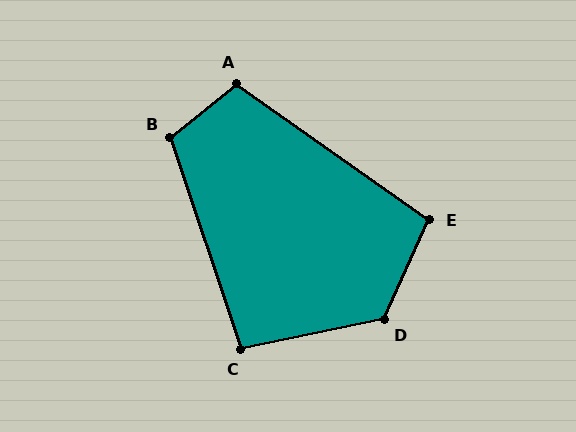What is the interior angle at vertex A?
Approximately 106 degrees (obtuse).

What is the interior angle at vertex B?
Approximately 111 degrees (obtuse).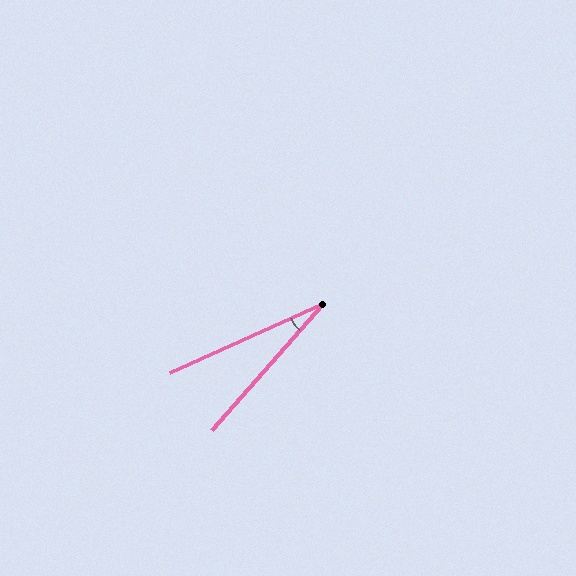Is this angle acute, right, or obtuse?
It is acute.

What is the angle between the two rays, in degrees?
Approximately 24 degrees.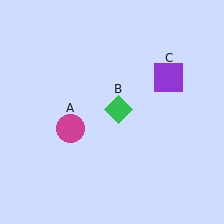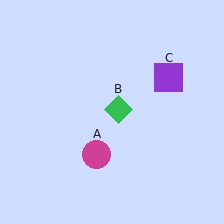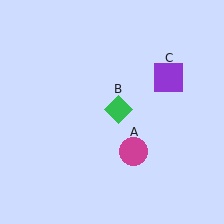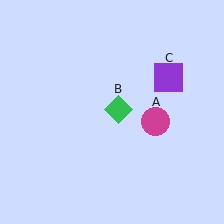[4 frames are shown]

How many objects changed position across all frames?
1 object changed position: magenta circle (object A).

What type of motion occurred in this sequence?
The magenta circle (object A) rotated counterclockwise around the center of the scene.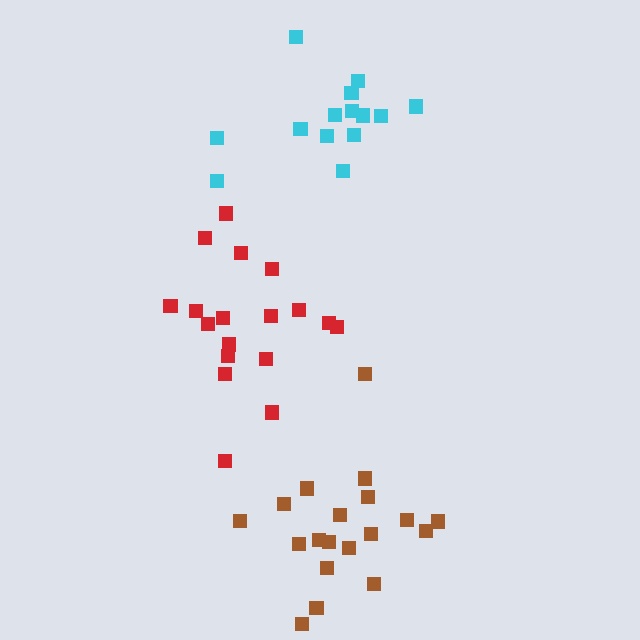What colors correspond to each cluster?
The clusters are colored: brown, cyan, red.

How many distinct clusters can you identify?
There are 3 distinct clusters.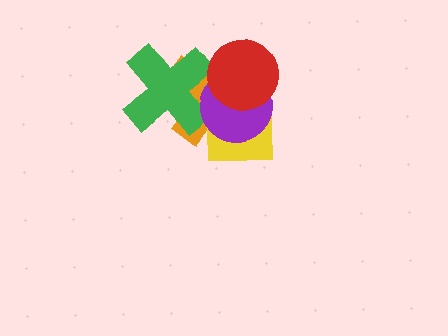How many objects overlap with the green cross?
4 objects overlap with the green cross.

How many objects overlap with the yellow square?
4 objects overlap with the yellow square.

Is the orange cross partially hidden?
Yes, it is partially covered by another shape.